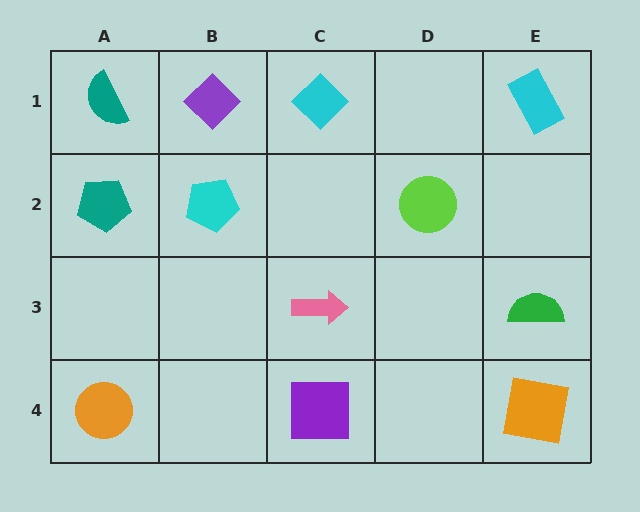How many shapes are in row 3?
2 shapes.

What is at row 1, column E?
A cyan rectangle.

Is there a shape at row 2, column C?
No, that cell is empty.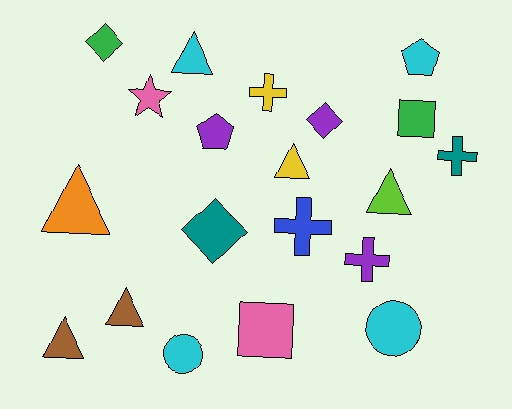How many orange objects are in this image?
There is 1 orange object.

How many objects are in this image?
There are 20 objects.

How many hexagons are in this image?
There are no hexagons.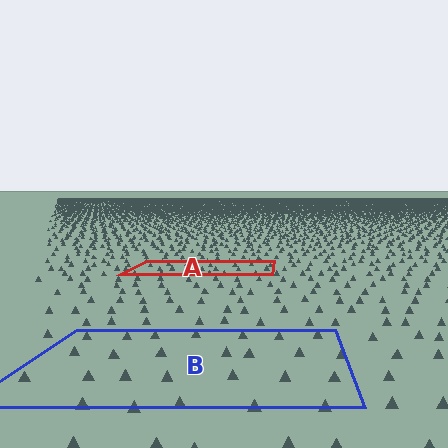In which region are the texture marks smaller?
The texture marks are smaller in region A, because it is farther away.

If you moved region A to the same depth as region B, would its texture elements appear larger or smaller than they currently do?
They would appear larger. At a closer depth, the same texture elements are projected at a bigger on-screen size.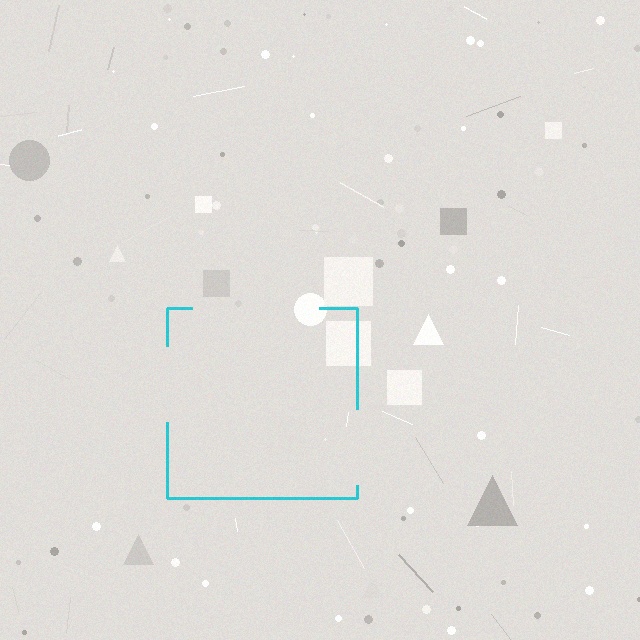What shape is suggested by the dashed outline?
The dashed outline suggests a square.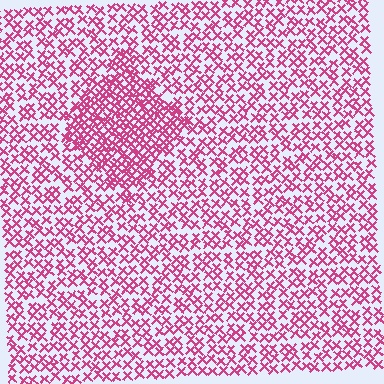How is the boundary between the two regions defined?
The boundary is defined by a change in element density (approximately 1.9x ratio). All elements are the same color, size, and shape.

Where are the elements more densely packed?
The elements are more densely packed inside the diamond boundary.